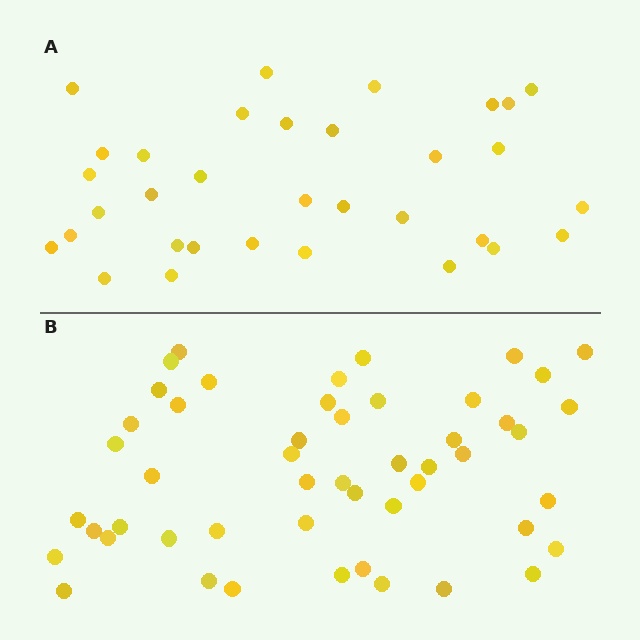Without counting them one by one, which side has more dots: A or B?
Region B (the bottom region) has more dots.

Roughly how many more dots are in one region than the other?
Region B has approximately 15 more dots than region A.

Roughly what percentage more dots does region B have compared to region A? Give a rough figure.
About 50% more.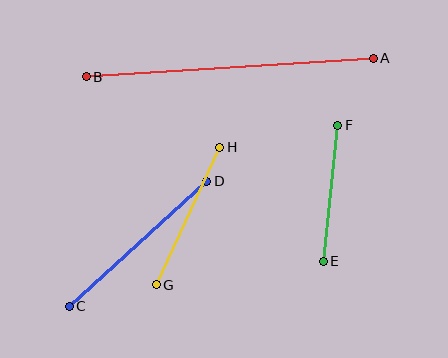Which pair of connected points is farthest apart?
Points A and B are farthest apart.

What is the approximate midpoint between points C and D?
The midpoint is at approximately (138, 244) pixels.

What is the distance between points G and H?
The distance is approximately 152 pixels.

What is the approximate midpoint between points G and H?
The midpoint is at approximately (188, 216) pixels.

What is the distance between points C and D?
The distance is approximately 186 pixels.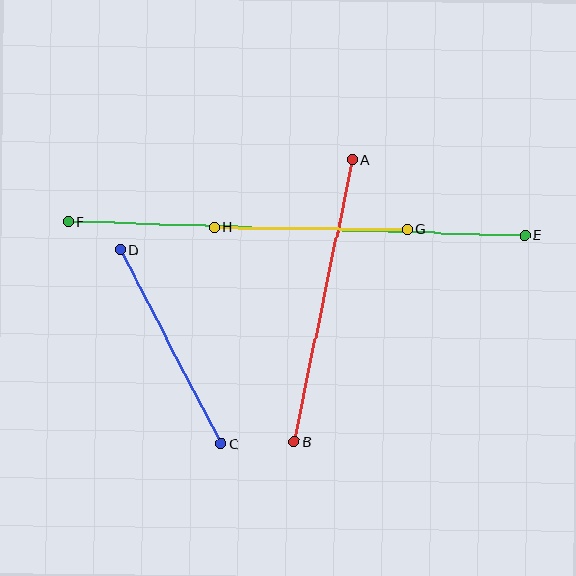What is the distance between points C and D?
The distance is approximately 219 pixels.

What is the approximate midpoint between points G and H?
The midpoint is at approximately (310, 229) pixels.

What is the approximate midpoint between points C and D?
The midpoint is at approximately (171, 347) pixels.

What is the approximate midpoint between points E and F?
The midpoint is at approximately (296, 229) pixels.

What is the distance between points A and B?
The distance is approximately 288 pixels.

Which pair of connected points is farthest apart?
Points E and F are farthest apart.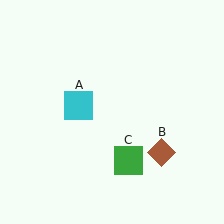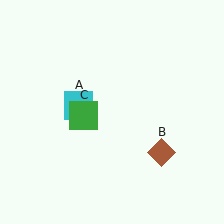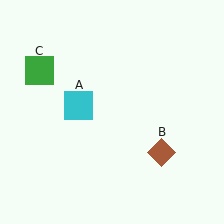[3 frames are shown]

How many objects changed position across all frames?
1 object changed position: green square (object C).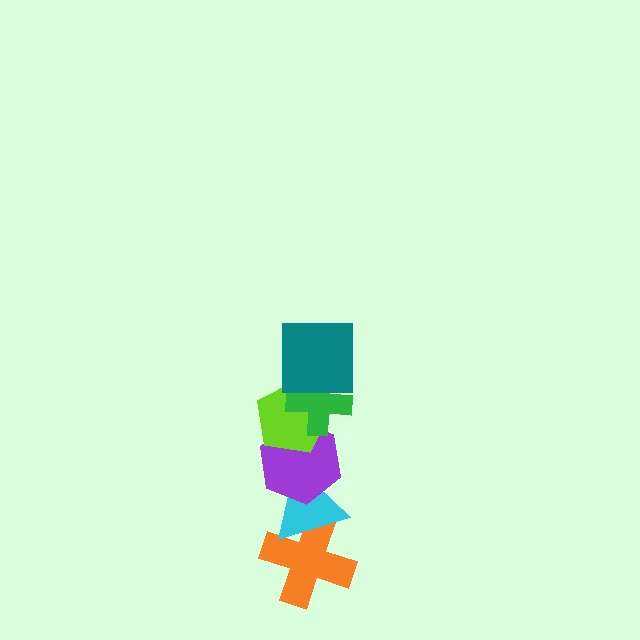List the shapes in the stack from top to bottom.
From top to bottom: the teal square, the green cross, the lime pentagon, the purple hexagon, the cyan triangle, the orange cross.